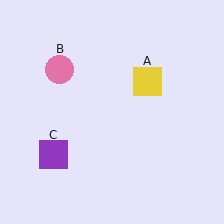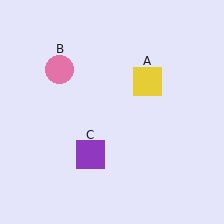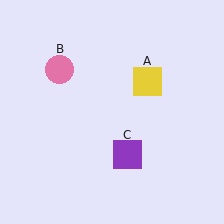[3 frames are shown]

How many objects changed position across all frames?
1 object changed position: purple square (object C).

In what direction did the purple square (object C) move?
The purple square (object C) moved right.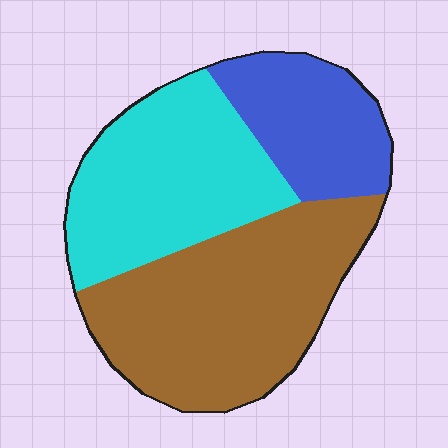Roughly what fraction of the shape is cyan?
Cyan takes up between a third and a half of the shape.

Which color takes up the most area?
Brown, at roughly 45%.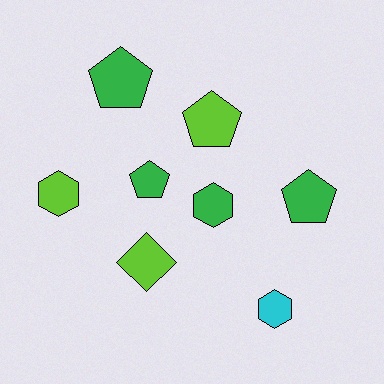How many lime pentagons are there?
There is 1 lime pentagon.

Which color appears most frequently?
Green, with 4 objects.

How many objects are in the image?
There are 8 objects.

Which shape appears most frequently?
Pentagon, with 4 objects.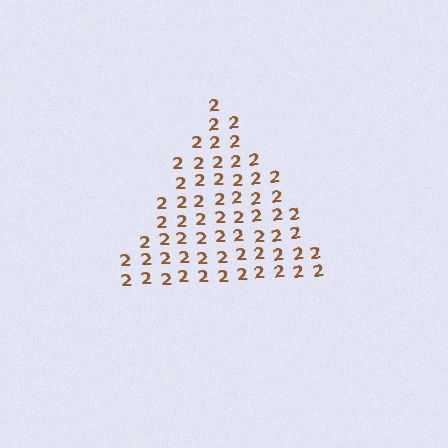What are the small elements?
The small elements are digit 2's.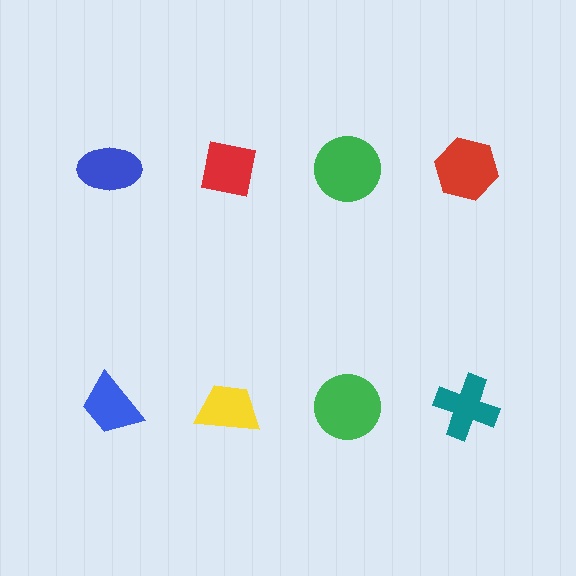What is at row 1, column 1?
A blue ellipse.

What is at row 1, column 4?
A red hexagon.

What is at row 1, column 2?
A red square.